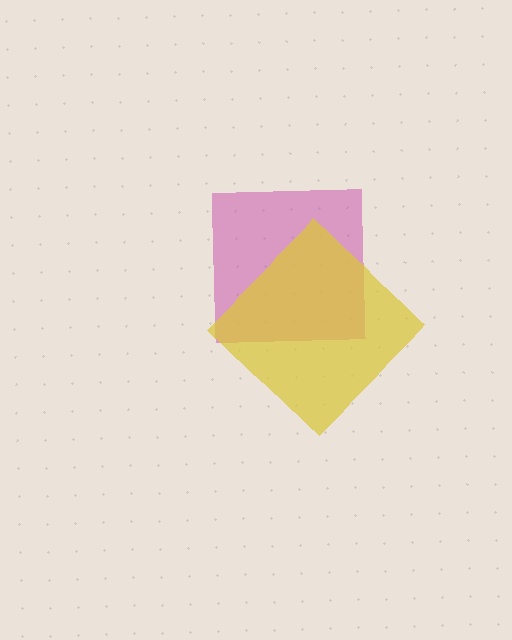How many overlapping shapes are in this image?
There are 2 overlapping shapes in the image.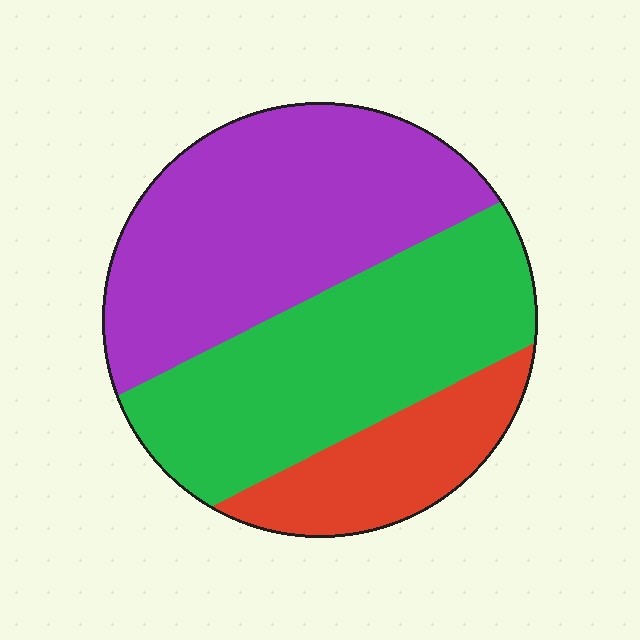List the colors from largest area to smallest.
From largest to smallest: purple, green, red.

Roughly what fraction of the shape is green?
Green takes up between a quarter and a half of the shape.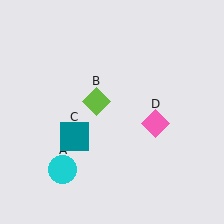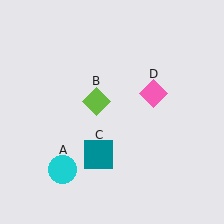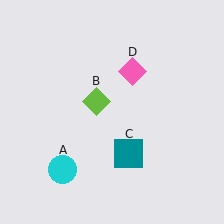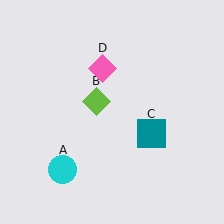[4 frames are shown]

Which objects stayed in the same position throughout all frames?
Cyan circle (object A) and lime diamond (object B) remained stationary.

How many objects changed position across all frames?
2 objects changed position: teal square (object C), pink diamond (object D).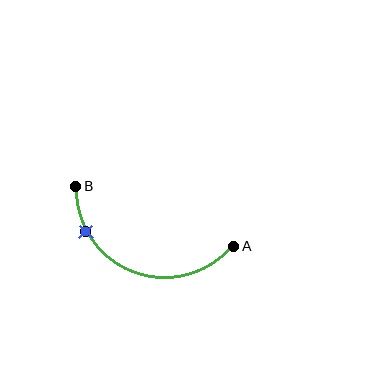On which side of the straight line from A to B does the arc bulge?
The arc bulges below the straight line connecting A and B.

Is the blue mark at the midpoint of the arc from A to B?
No. The blue mark lies on the arc but is closer to endpoint B. The arc midpoint would be at the point on the curve equidistant along the arc from both A and B.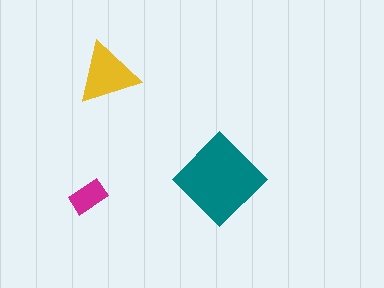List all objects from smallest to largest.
The magenta rectangle, the yellow triangle, the teal diamond.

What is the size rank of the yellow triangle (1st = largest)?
2nd.